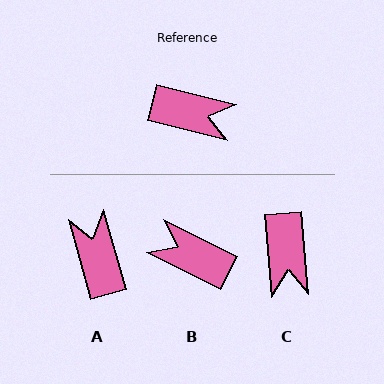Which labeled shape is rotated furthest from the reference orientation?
B, about 167 degrees away.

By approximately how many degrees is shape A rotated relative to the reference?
Approximately 120 degrees counter-clockwise.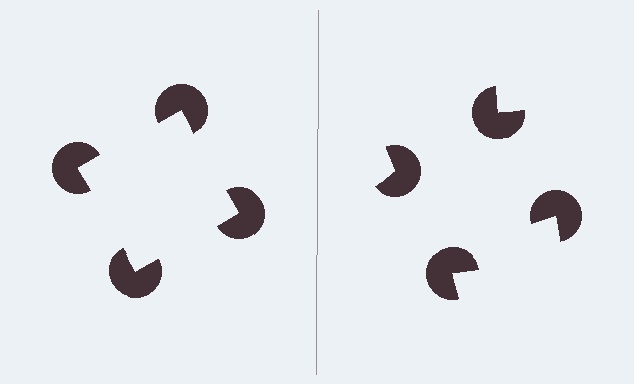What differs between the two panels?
The pac-man discs are positioned identically on both sides; only the wedge orientations differ. On the left they align to a square; on the right they are misaligned.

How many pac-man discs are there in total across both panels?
8 — 4 on each side.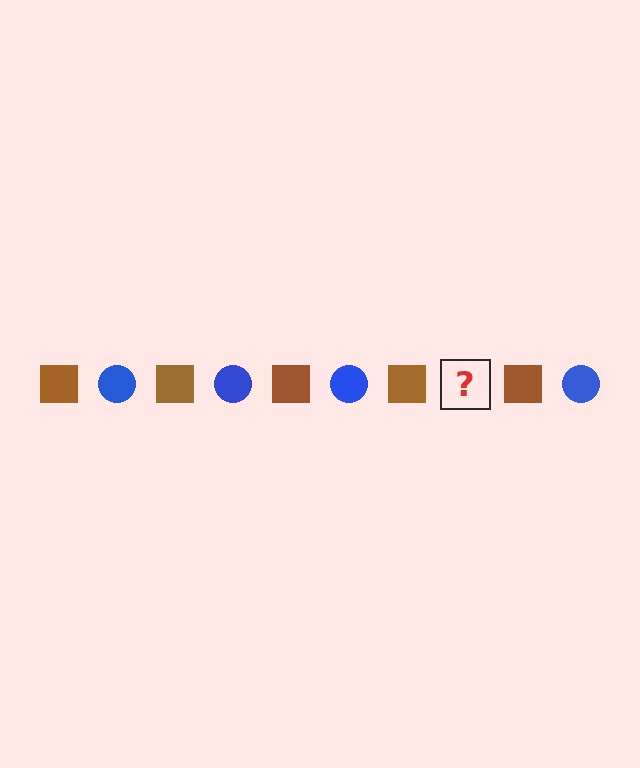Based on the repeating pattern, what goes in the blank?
The blank should be a blue circle.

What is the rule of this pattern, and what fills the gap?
The rule is that the pattern alternates between brown square and blue circle. The gap should be filled with a blue circle.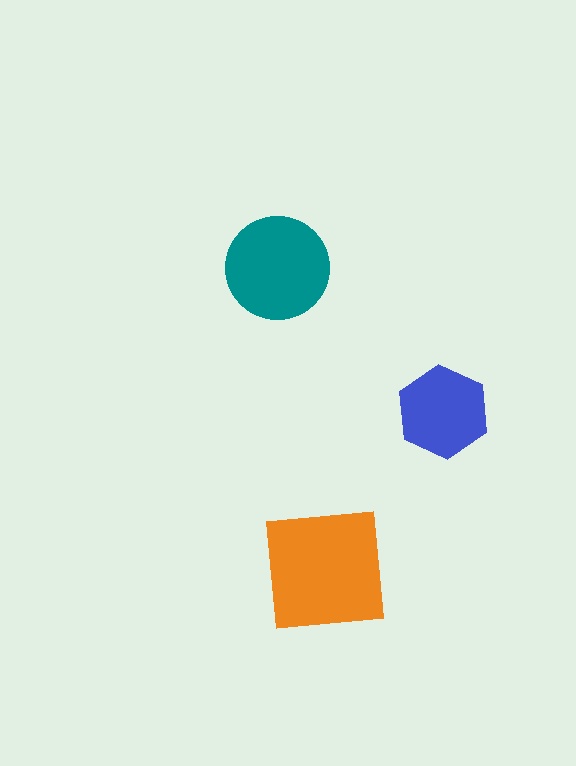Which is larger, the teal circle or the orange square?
The orange square.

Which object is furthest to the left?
The teal circle is leftmost.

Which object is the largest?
The orange square.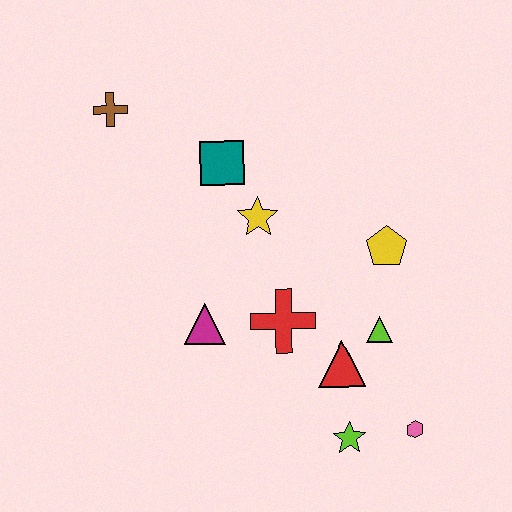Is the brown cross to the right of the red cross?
No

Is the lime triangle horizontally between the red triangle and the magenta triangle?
No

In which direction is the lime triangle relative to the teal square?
The lime triangle is below the teal square.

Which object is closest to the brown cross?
The teal square is closest to the brown cross.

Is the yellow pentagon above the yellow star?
No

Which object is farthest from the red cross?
The brown cross is farthest from the red cross.